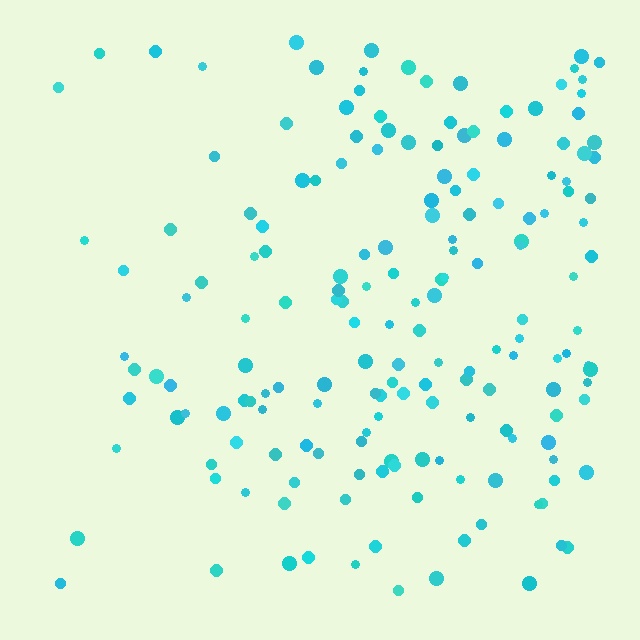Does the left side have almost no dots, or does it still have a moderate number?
Still a moderate number, just noticeably fewer than the right.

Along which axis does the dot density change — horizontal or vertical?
Horizontal.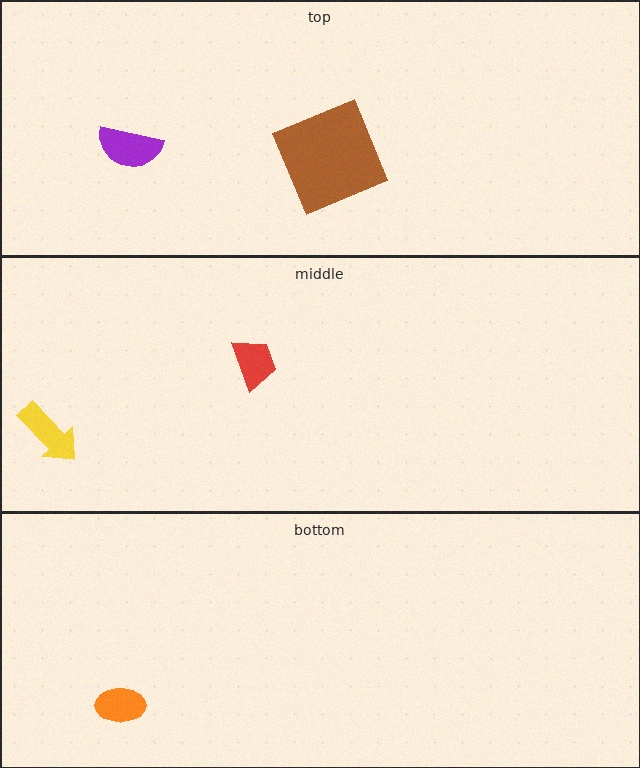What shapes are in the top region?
The purple semicircle, the brown square.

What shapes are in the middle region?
The yellow arrow, the red trapezoid.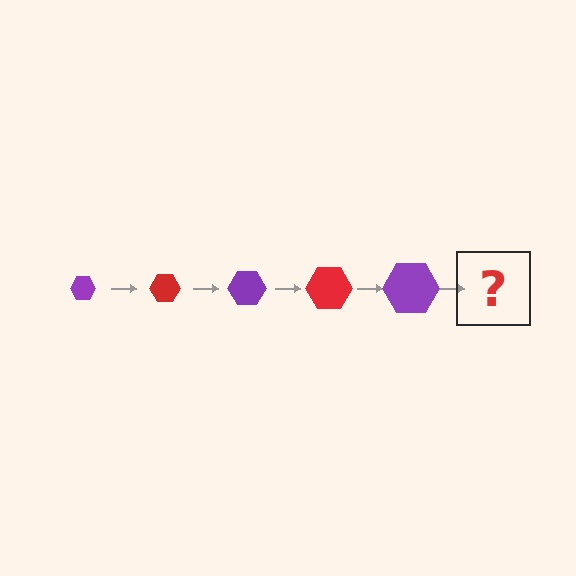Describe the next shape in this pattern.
It should be a red hexagon, larger than the previous one.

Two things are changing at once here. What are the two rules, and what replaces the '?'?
The two rules are that the hexagon grows larger each step and the color cycles through purple and red. The '?' should be a red hexagon, larger than the previous one.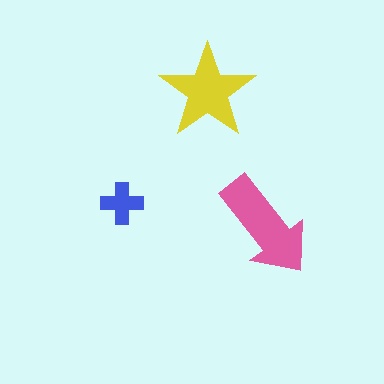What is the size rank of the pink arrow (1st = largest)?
1st.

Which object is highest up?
The yellow star is topmost.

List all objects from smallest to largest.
The blue cross, the yellow star, the pink arrow.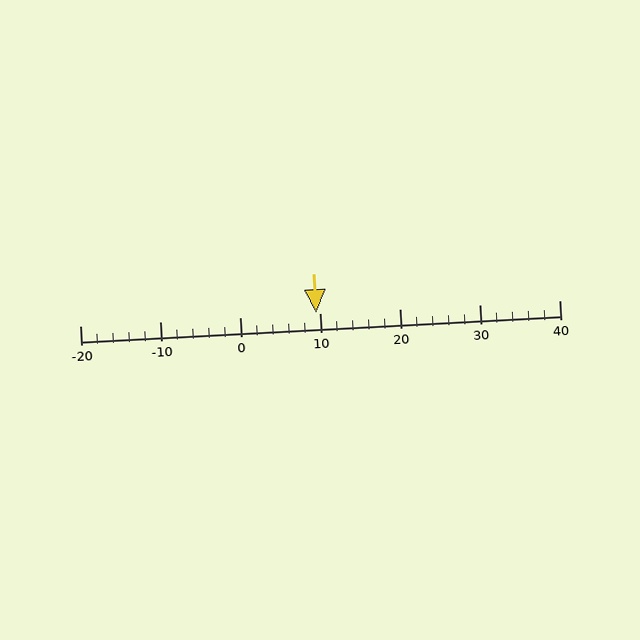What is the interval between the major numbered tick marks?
The major tick marks are spaced 10 units apart.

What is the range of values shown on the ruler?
The ruler shows values from -20 to 40.